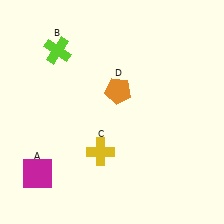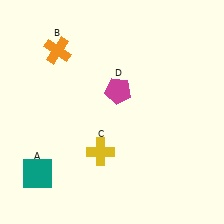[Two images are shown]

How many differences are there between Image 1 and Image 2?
There are 3 differences between the two images.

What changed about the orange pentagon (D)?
In Image 1, D is orange. In Image 2, it changed to magenta.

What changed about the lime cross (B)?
In Image 1, B is lime. In Image 2, it changed to orange.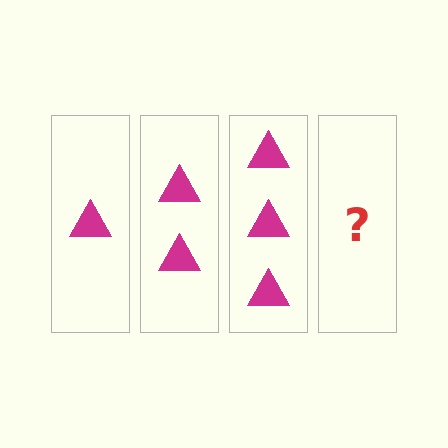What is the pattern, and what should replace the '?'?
The pattern is that each step adds one more triangle. The '?' should be 4 triangles.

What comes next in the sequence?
The next element should be 4 triangles.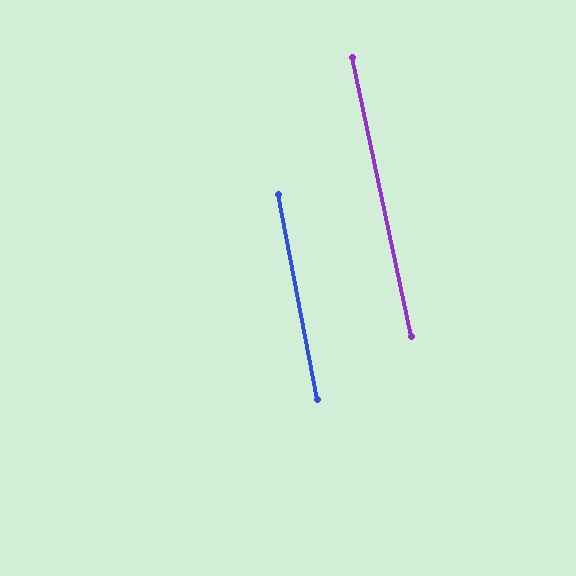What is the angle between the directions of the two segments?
Approximately 1 degree.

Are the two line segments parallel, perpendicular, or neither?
Parallel — their directions differ by only 1.0°.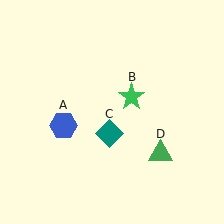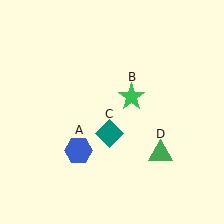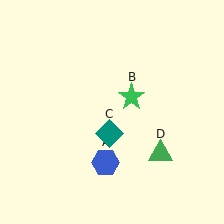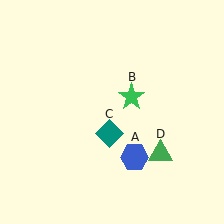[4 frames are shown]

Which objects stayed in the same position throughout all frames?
Green star (object B) and teal diamond (object C) and green triangle (object D) remained stationary.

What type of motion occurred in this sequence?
The blue hexagon (object A) rotated counterclockwise around the center of the scene.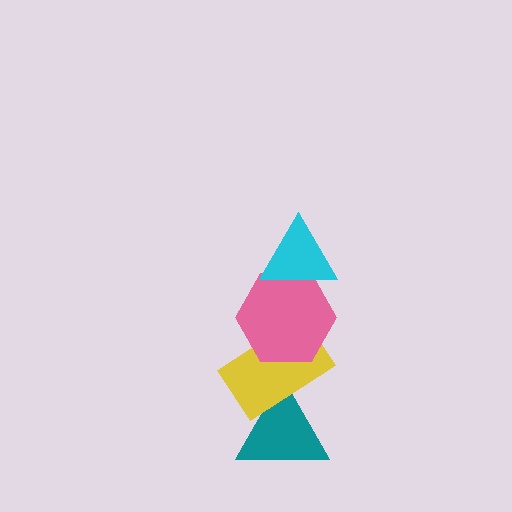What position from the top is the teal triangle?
The teal triangle is 4th from the top.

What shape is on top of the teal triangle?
The yellow rectangle is on top of the teal triangle.